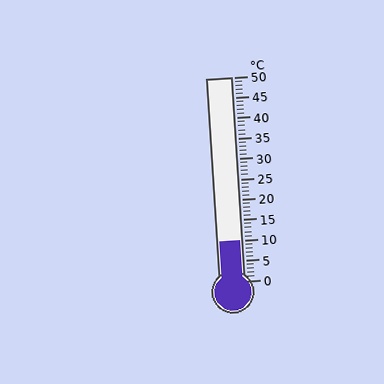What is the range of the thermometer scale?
The thermometer scale ranges from 0°C to 50°C.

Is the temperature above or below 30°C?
The temperature is below 30°C.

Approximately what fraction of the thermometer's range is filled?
The thermometer is filled to approximately 20% of its range.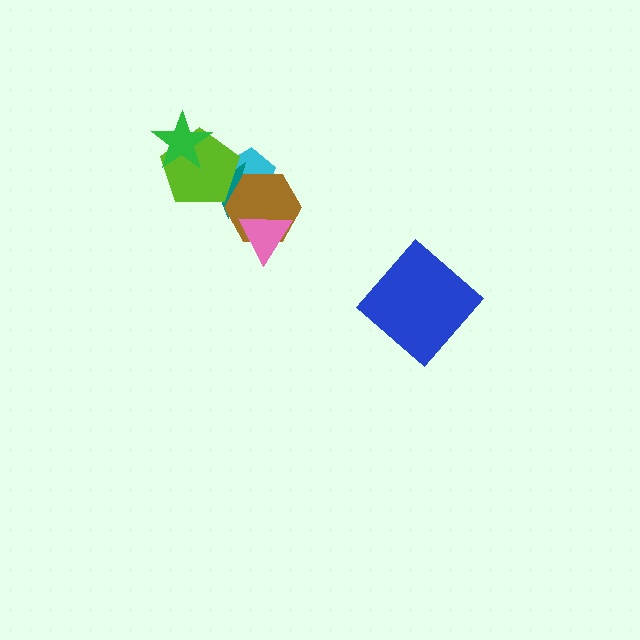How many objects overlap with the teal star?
3 objects overlap with the teal star.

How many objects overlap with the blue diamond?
0 objects overlap with the blue diamond.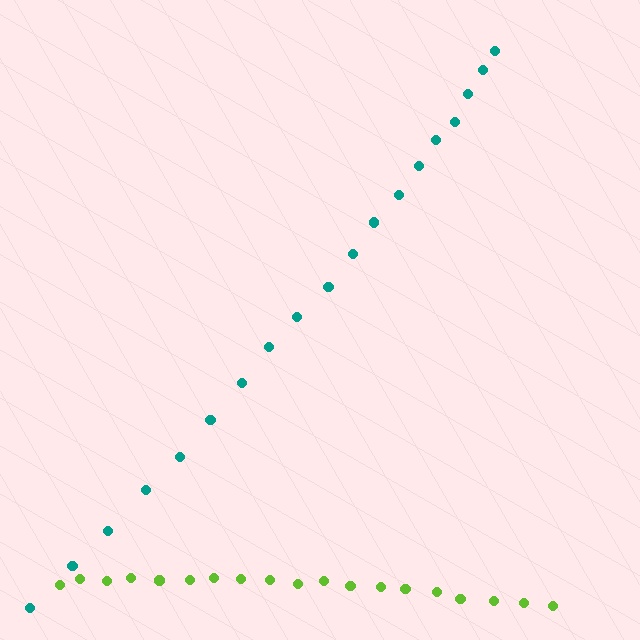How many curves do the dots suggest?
There are 2 distinct paths.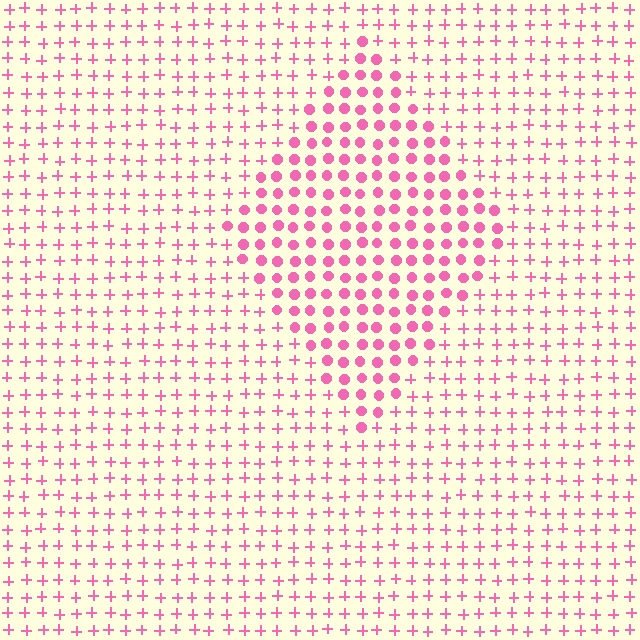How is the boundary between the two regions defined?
The boundary is defined by a change in element shape: circles inside vs. plus signs outside. All elements share the same color and spacing.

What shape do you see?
I see a diamond.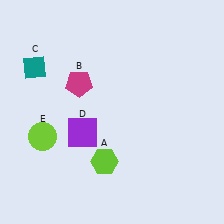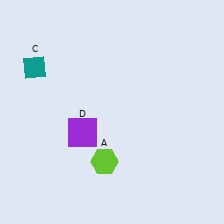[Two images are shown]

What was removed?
The magenta pentagon (B), the lime circle (E) were removed in Image 2.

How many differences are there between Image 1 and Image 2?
There are 2 differences between the two images.